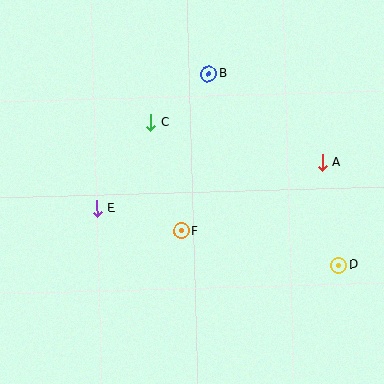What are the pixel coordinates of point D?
Point D is at (339, 265).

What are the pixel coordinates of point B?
Point B is at (209, 74).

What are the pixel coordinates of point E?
Point E is at (97, 208).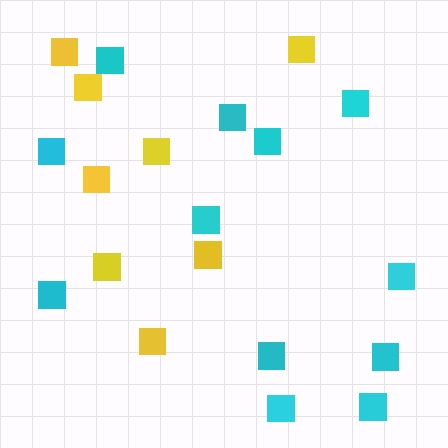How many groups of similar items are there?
There are 2 groups: one group of yellow squares (8) and one group of cyan squares (12).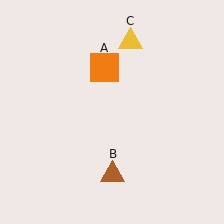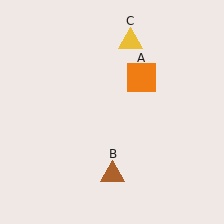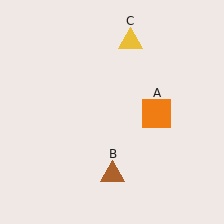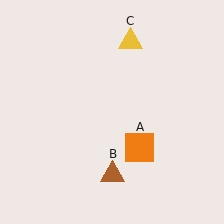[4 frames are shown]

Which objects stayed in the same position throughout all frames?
Brown triangle (object B) and yellow triangle (object C) remained stationary.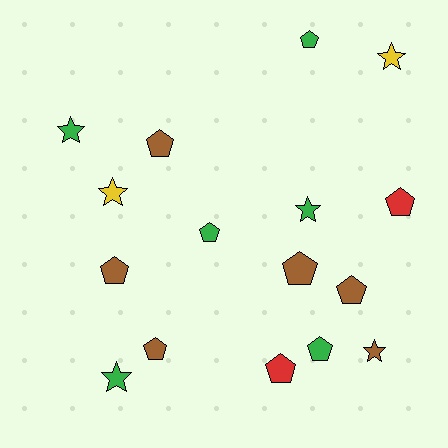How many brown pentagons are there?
There are 5 brown pentagons.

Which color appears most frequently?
Brown, with 6 objects.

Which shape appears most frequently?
Pentagon, with 10 objects.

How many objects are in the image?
There are 16 objects.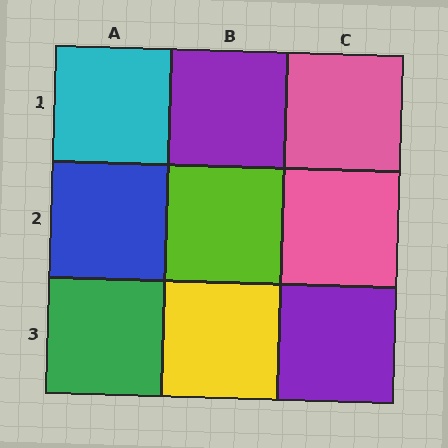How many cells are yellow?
1 cell is yellow.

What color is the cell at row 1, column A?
Cyan.